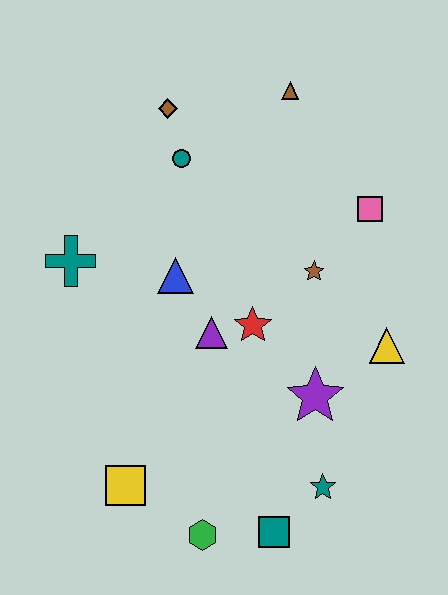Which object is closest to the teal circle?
The brown diamond is closest to the teal circle.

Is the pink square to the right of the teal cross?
Yes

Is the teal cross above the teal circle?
No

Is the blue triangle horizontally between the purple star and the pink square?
No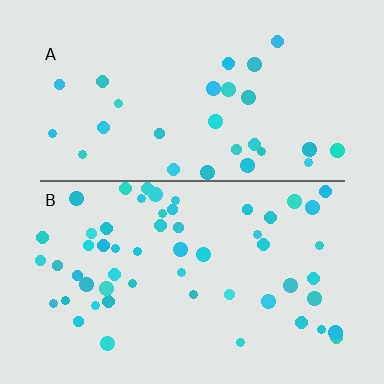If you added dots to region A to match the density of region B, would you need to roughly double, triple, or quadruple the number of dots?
Approximately double.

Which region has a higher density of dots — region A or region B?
B (the bottom).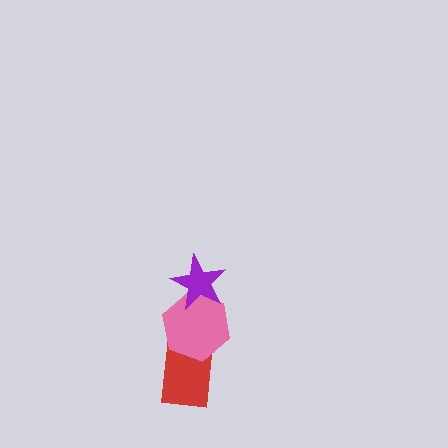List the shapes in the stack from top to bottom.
From top to bottom: the purple star, the pink hexagon, the red rectangle.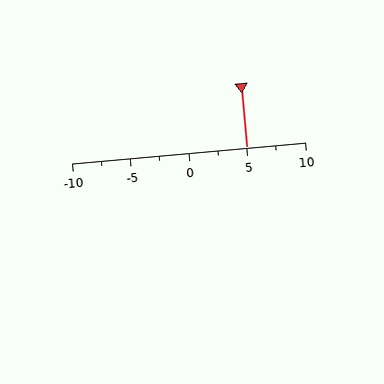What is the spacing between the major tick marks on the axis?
The major ticks are spaced 5 apart.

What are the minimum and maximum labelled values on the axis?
The axis runs from -10 to 10.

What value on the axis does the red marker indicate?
The marker indicates approximately 5.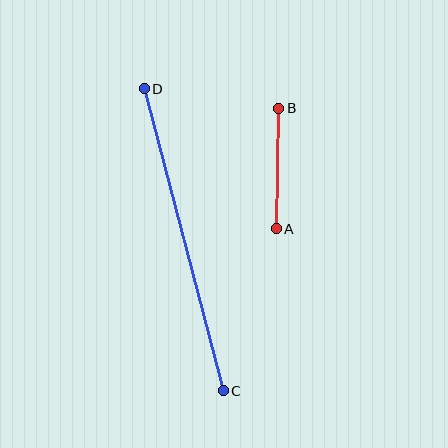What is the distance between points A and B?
The distance is approximately 121 pixels.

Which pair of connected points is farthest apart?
Points C and D are farthest apart.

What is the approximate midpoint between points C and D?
The midpoint is at approximately (184, 240) pixels.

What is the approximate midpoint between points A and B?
The midpoint is at approximately (277, 168) pixels.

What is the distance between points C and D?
The distance is approximately 312 pixels.